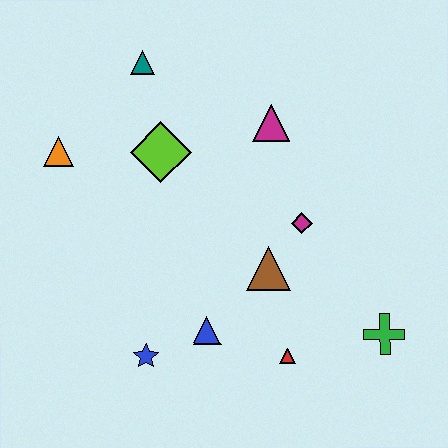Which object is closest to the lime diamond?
The teal triangle is closest to the lime diamond.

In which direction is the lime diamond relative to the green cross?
The lime diamond is to the left of the green cross.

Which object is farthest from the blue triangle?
The teal triangle is farthest from the blue triangle.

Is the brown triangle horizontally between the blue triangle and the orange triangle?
No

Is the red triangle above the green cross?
No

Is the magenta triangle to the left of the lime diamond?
No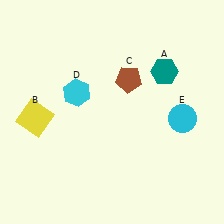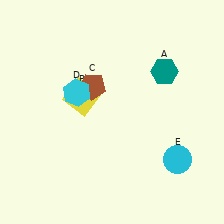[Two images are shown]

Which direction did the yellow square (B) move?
The yellow square (B) moved right.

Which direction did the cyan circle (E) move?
The cyan circle (E) moved down.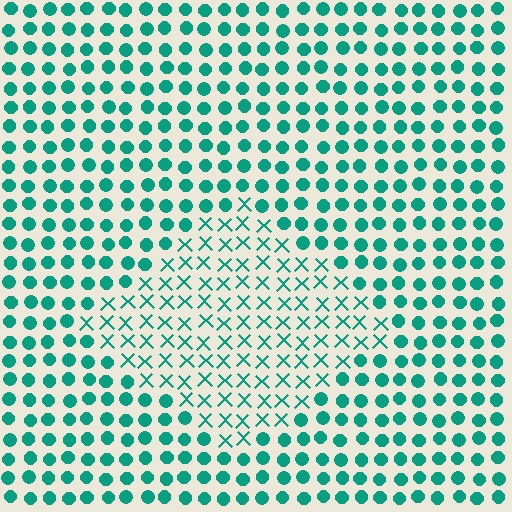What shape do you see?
I see a diamond.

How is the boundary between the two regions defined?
The boundary is defined by a change in element shape: X marks inside vs. circles outside. All elements share the same color and spacing.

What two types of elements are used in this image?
The image uses X marks inside the diamond region and circles outside it.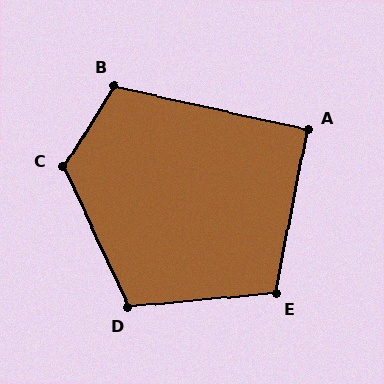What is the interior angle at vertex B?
Approximately 110 degrees (obtuse).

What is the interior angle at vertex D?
Approximately 110 degrees (obtuse).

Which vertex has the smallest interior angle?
A, at approximately 92 degrees.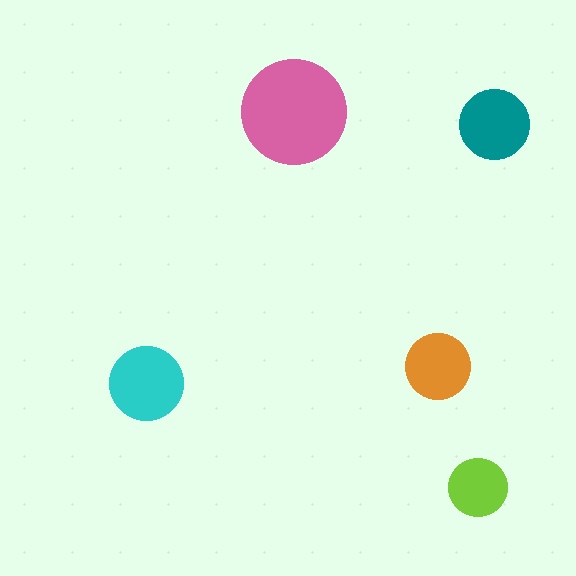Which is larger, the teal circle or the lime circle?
The teal one.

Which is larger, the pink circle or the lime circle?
The pink one.